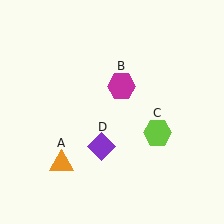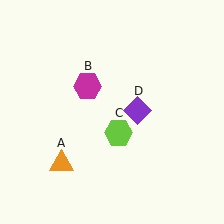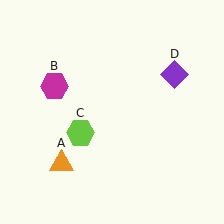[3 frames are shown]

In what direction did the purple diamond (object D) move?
The purple diamond (object D) moved up and to the right.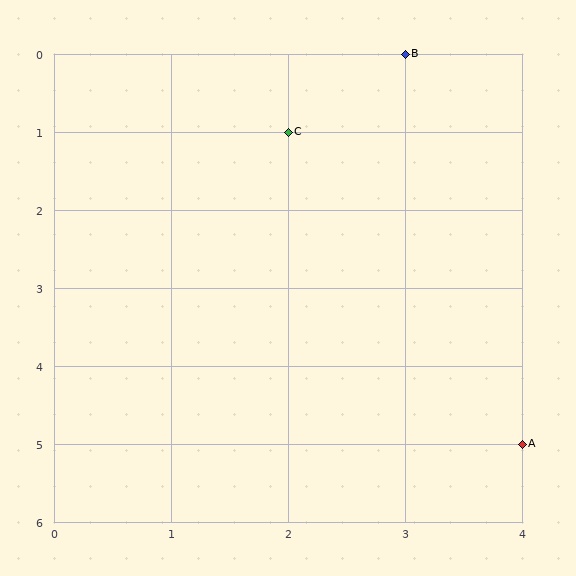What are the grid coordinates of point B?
Point B is at grid coordinates (3, 0).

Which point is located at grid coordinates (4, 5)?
Point A is at (4, 5).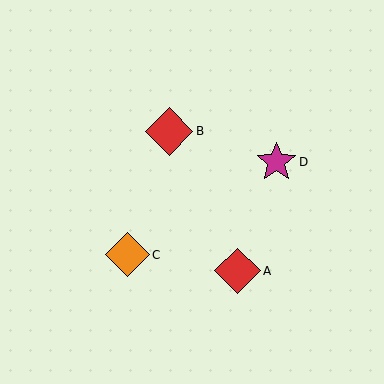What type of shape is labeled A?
Shape A is a red diamond.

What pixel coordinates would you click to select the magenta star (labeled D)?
Click at (276, 162) to select the magenta star D.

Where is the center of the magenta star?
The center of the magenta star is at (276, 162).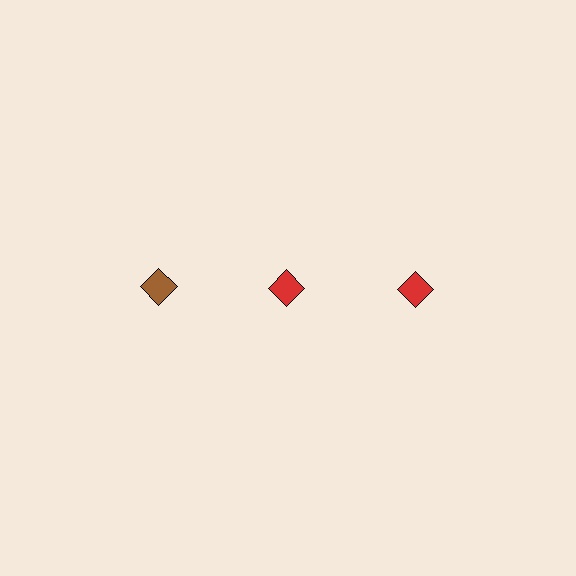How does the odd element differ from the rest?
It has a different color: brown instead of red.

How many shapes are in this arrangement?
There are 3 shapes arranged in a grid pattern.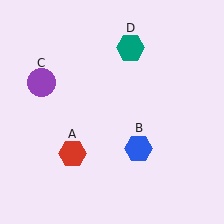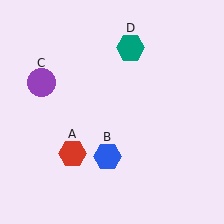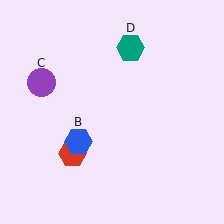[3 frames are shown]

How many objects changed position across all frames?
1 object changed position: blue hexagon (object B).